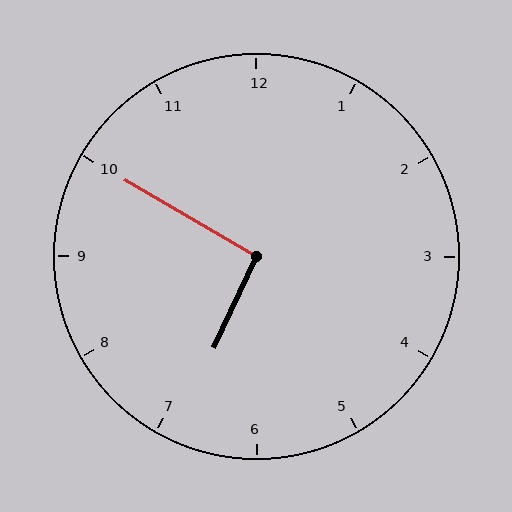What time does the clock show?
6:50.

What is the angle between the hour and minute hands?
Approximately 95 degrees.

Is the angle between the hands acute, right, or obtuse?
It is right.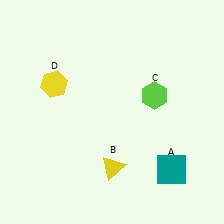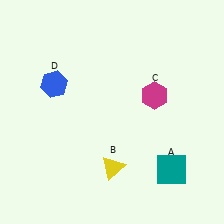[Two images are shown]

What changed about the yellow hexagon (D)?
In Image 1, D is yellow. In Image 2, it changed to blue.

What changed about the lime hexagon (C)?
In Image 1, C is lime. In Image 2, it changed to magenta.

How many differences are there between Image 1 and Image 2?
There are 2 differences between the two images.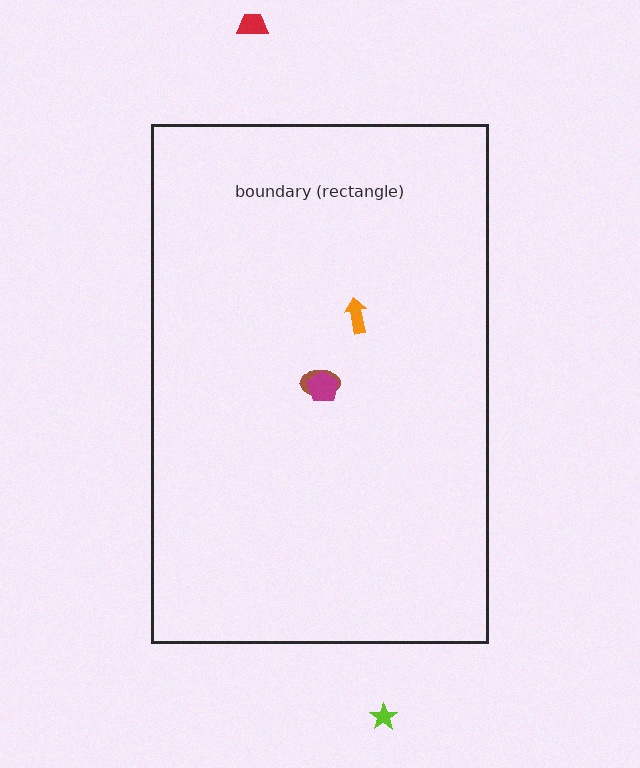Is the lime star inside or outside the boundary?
Outside.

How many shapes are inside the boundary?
3 inside, 2 outside.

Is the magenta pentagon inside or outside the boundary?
Inside.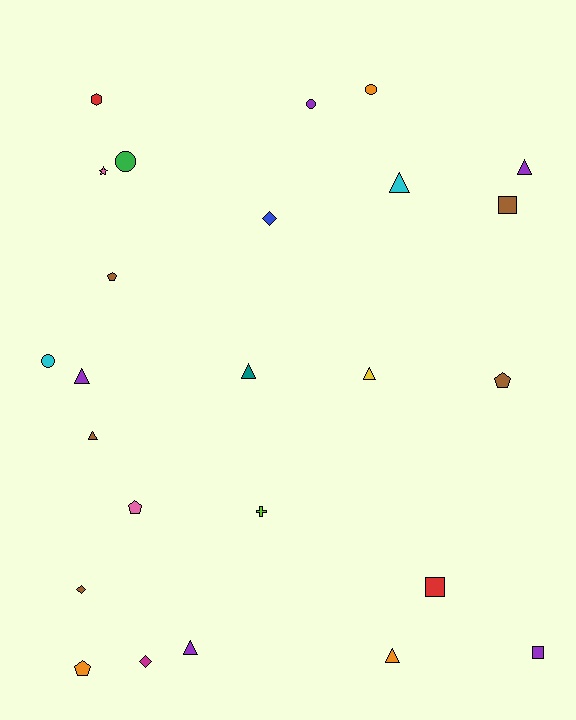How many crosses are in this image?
There is 1 cross.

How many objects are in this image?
There are 25 objects.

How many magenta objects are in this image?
There is 1 magenta object.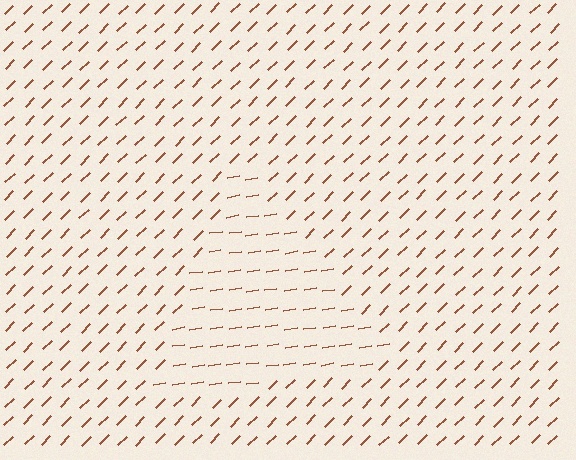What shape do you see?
I see a triangle.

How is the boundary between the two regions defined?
The boundary is defined purely by a change in line orientation (approximately 35 degrees difference). All lines are the same color and thickness.